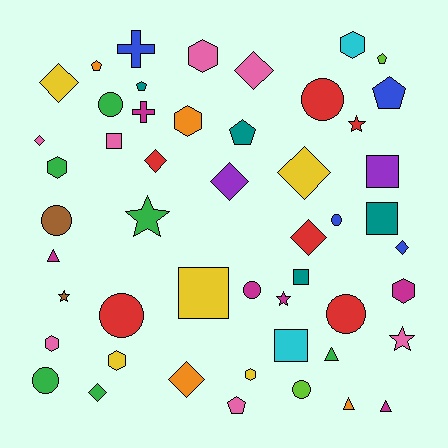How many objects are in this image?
There are 50 objects.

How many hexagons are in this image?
There are 8 hexagons.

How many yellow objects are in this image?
There are 5 yellow objects.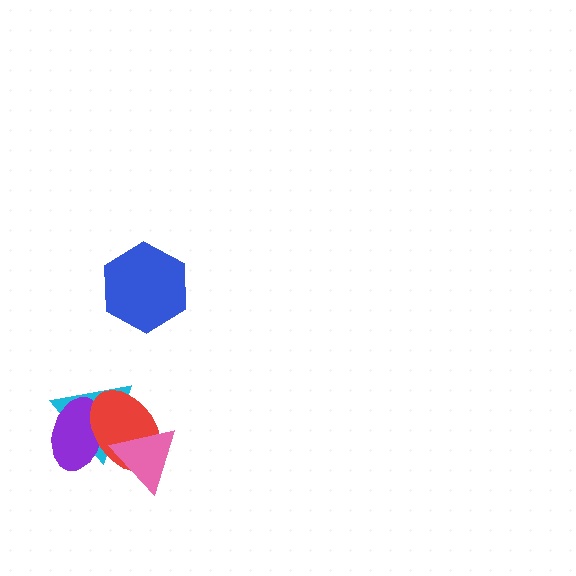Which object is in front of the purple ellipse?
The red ellipse is in front of the purple ellipse.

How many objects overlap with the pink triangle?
2 objects overlap with the pink triangle.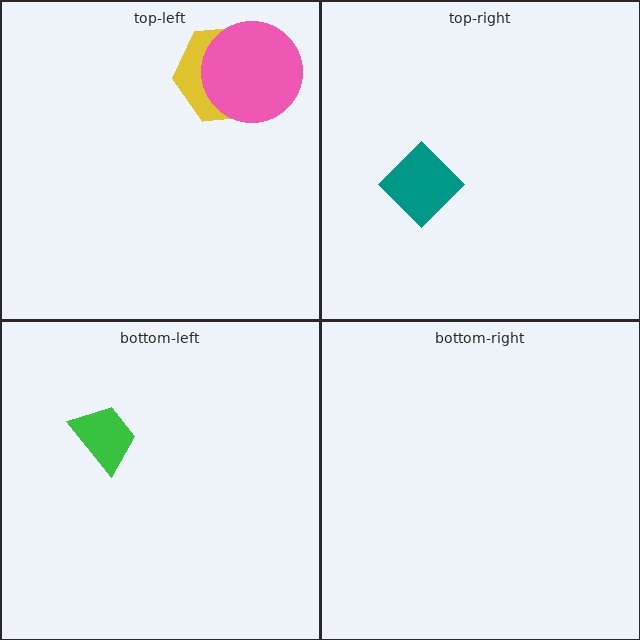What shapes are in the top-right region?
The teal diamond.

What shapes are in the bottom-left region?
The green trapezoid.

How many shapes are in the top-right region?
1.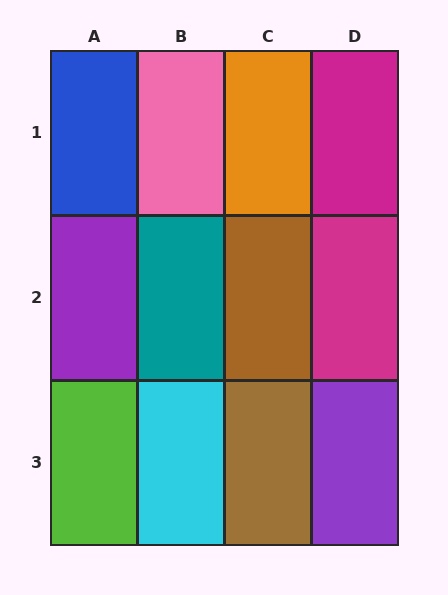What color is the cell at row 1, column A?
Blue.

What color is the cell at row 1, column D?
Magenta.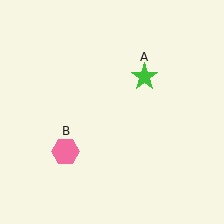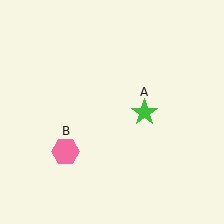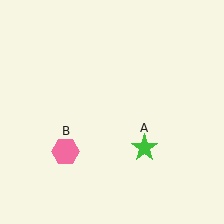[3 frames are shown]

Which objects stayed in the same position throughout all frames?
Pink hexagon (object B) remained stationary.